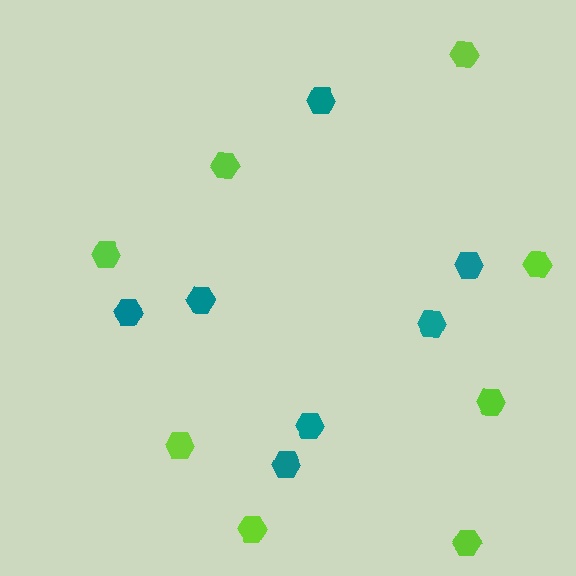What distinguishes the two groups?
There are 2 groups: one group of lime hexagons (8) and one group of teal hexagons (7).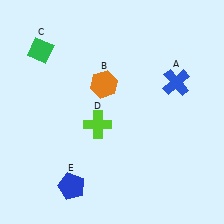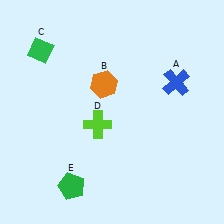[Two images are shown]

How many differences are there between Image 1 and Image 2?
There is 1 difference between the two images.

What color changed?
The pentagon (E) changed from blue in Image 1 to green in Image 2.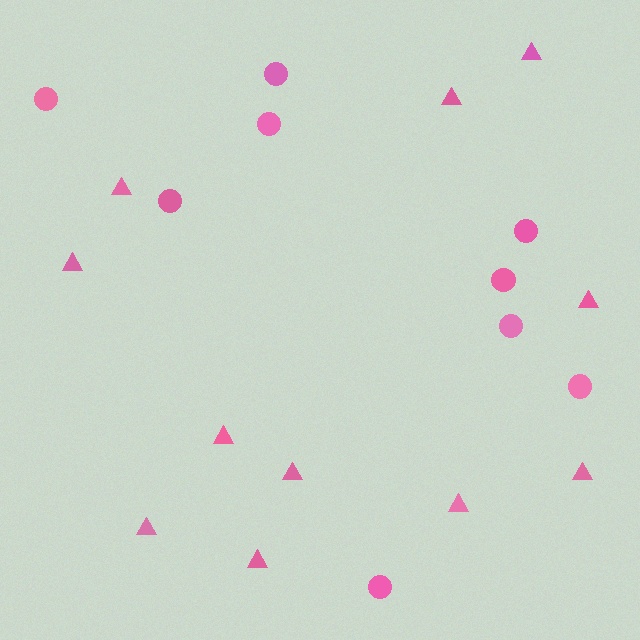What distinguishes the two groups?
There are 2 groups: one group of circles (9) and one group of triangles (11).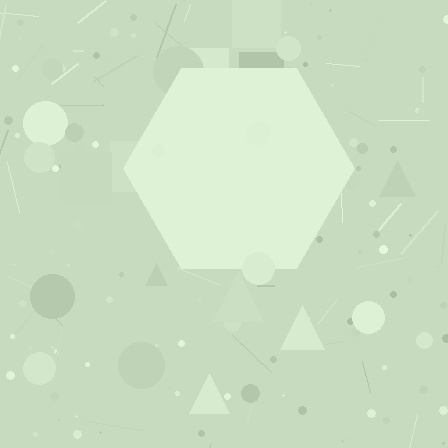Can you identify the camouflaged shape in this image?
The camouflaged shape is a hexagon.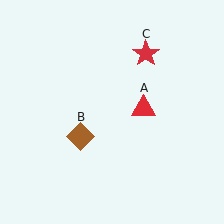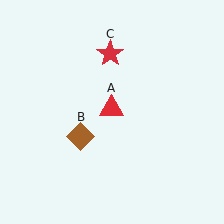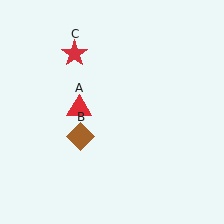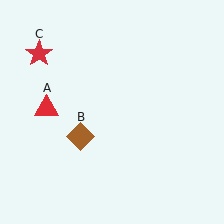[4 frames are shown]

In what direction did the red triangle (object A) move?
The red triangle (object A) moved left.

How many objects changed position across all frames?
2 objects changed position: red triangle (object A), red star (object C).